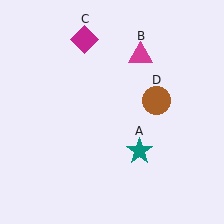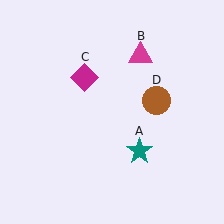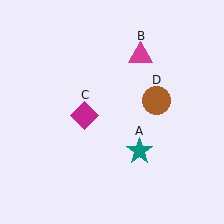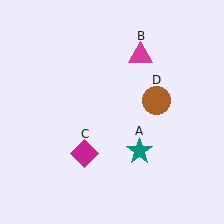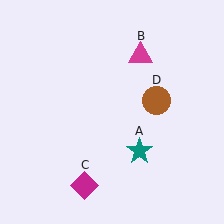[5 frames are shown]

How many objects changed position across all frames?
1 object changed position: magenta diamond (object C).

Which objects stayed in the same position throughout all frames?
Teal star (object A) and magenta triangle (object B) and brown circle (object D) remained stationary.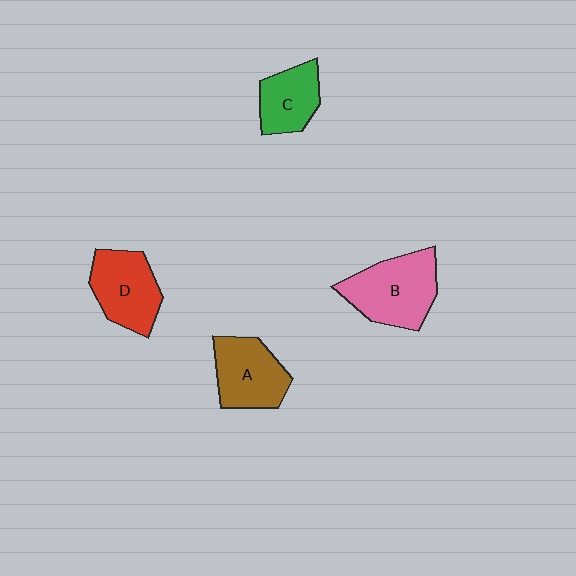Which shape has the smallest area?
Shape C (green).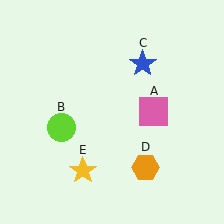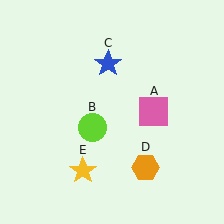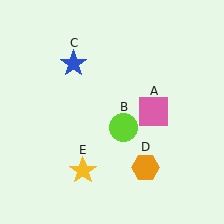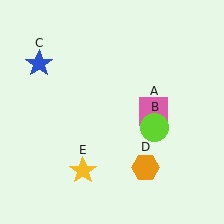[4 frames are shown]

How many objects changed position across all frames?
2 objects changed position: lime circle (object B), blue star (object C).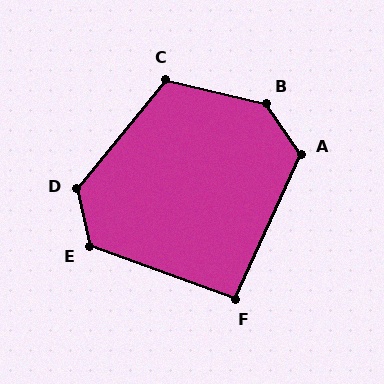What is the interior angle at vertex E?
Approximately 123 degrees (obtuse).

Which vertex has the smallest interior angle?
F, at approximately 95 degrees.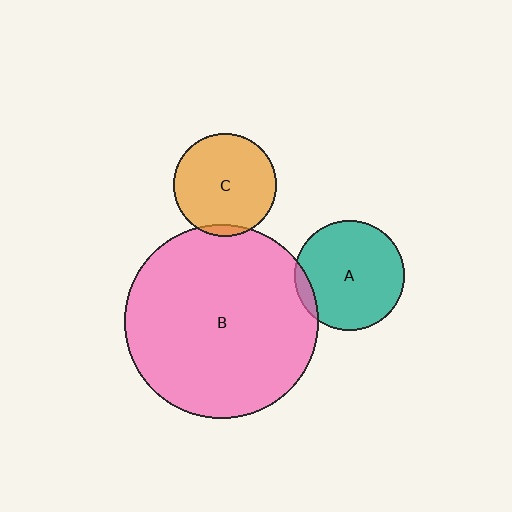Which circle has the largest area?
Circle B (pink).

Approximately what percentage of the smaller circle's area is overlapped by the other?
Approximately 5%.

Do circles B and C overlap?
Yes.